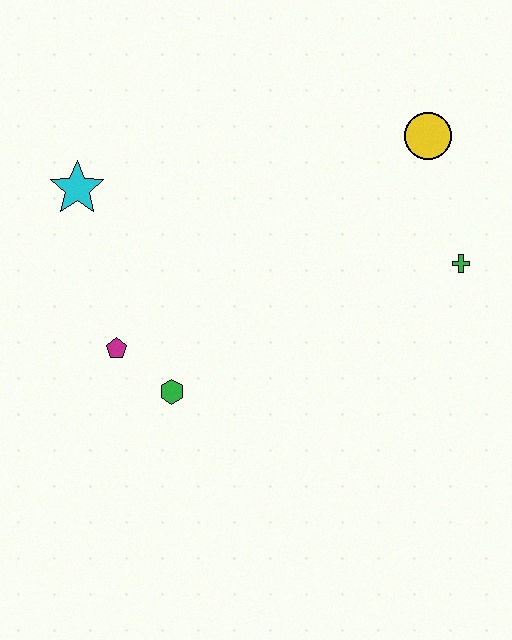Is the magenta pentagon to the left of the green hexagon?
Yes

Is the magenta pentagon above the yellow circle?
No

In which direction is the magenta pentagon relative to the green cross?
The magenta pentagon is to the left of the green cross.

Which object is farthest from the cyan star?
The green cross is farthest from the cyan star.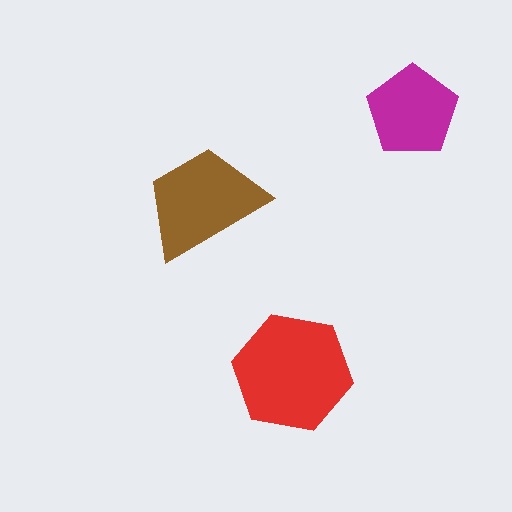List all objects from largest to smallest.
The red hexagon, the brown trapezoid, the magenta pentagon.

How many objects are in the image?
There are 3 objects in the image.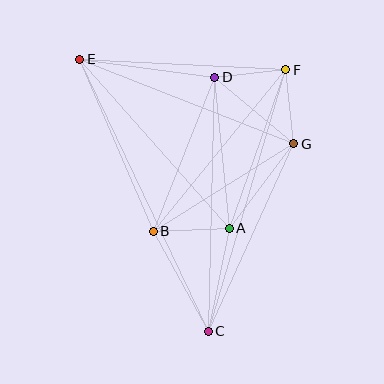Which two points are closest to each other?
Points D and F are closest to each other.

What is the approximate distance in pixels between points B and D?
The distance between B and D is approximately 166 pixels.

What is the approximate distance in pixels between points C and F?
The distance between C and F is approximately 273 pixels.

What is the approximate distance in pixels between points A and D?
The distance between A and D is approximately 152 pixels.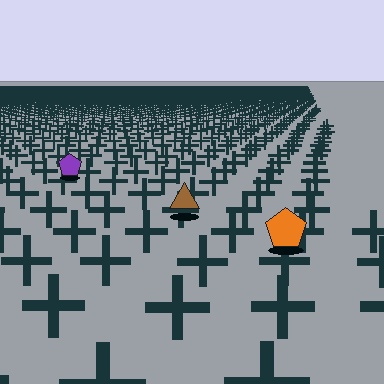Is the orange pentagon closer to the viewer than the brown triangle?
Yes. The orange pentagon is closer — you can tell from the texture gradient: the ground texture is coarser near it.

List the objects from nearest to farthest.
From nearest to farthest: the orange pentagon, the brown triangle, the purple pentagon.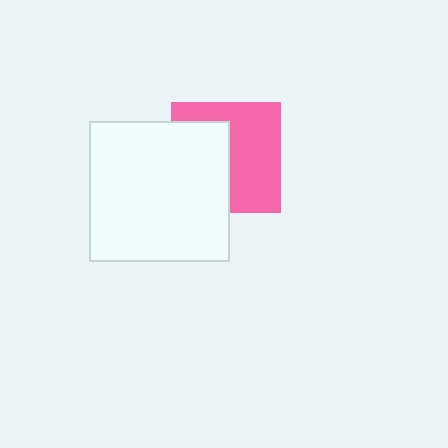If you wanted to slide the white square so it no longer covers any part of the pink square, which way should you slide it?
Slide it left — that is the most direct way to separate the two shapes.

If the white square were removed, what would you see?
You would see the complete pink square.